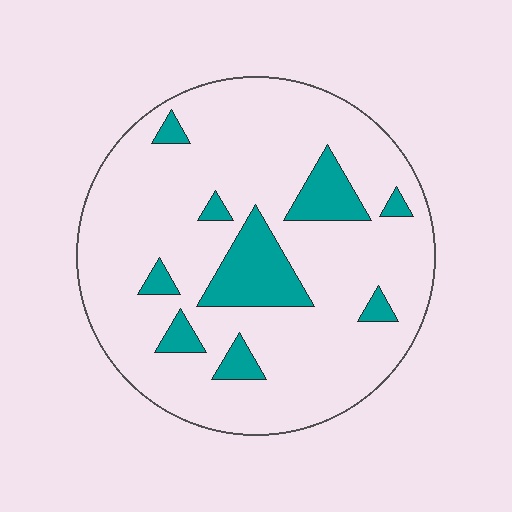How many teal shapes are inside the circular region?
9.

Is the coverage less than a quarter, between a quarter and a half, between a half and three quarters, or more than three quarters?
Less than a quarter.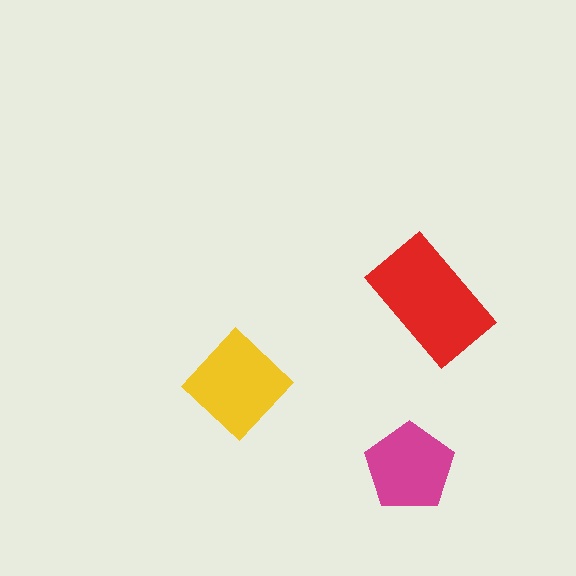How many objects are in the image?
There are 3 objects in the image.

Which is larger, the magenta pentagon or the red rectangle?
The red rectangle.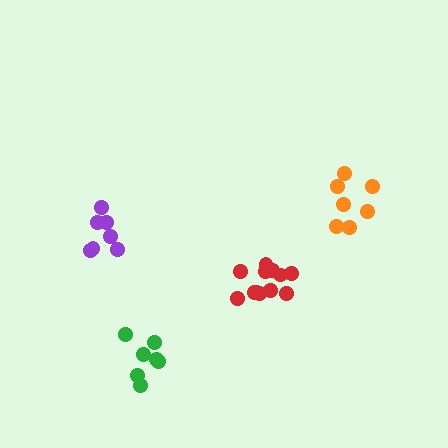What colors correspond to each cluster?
The clusters are colored: red, orange, purple, green.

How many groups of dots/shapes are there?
There are 4 groups.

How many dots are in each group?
Group 1: 12 dots, Group 2: 7 dots, Group 3: 7 dots, Group 4: 7 dots (33 total).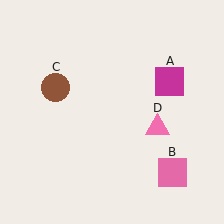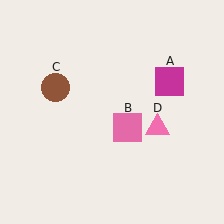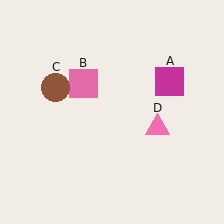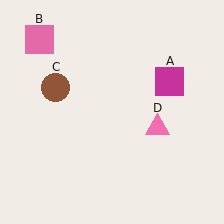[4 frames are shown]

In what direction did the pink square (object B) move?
The pink square (object B) moved up and to the left.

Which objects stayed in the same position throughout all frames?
Magenta square (object A) and brown circle (object C) and pink triangle (object D) remained stationary.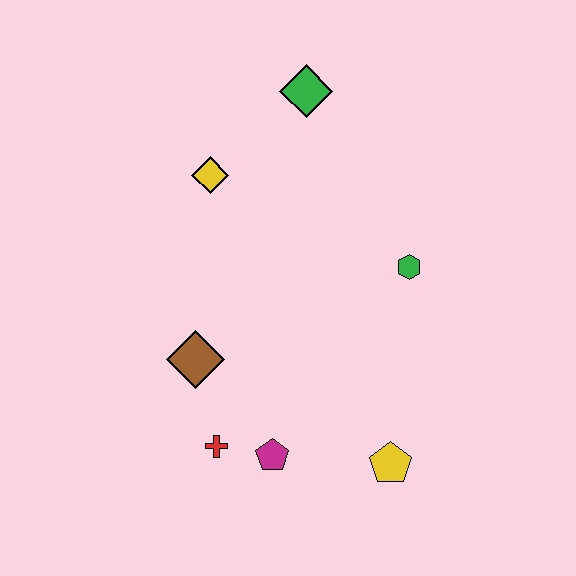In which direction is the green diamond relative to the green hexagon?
The green diamond is above the green hexagon.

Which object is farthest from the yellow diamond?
The yellow pentagon is farthest from the yellow diamond.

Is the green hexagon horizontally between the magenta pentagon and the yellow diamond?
No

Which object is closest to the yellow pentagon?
The magenta pentagon is closest to the yellow pentagon.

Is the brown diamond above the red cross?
Yes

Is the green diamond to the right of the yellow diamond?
Yes